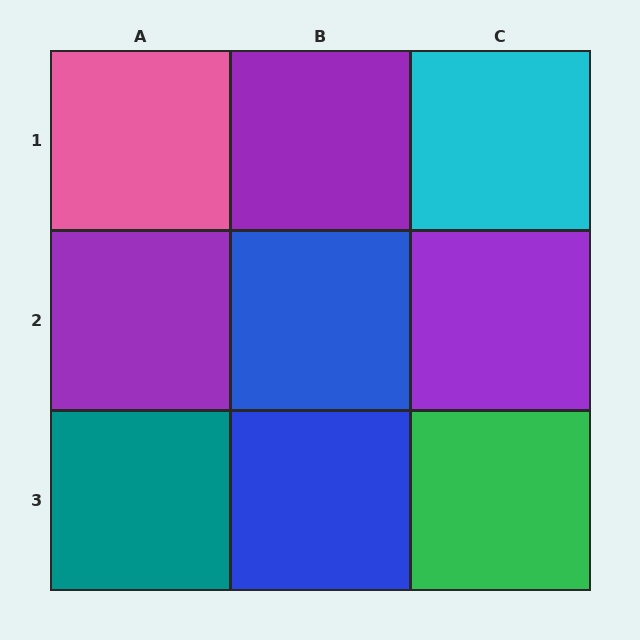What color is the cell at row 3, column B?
Blue.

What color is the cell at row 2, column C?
Purple.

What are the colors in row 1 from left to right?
Pink, purple, cyan.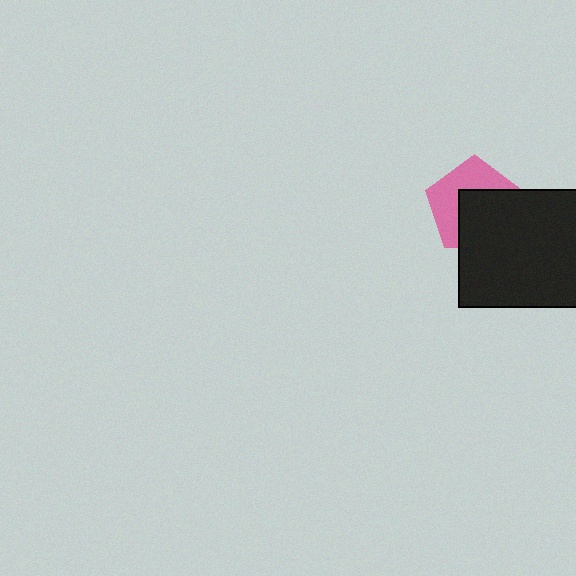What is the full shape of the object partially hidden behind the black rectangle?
The partially hidden object is a pink pentagon.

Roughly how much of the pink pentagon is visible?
About half of it is visible (roughly 48%).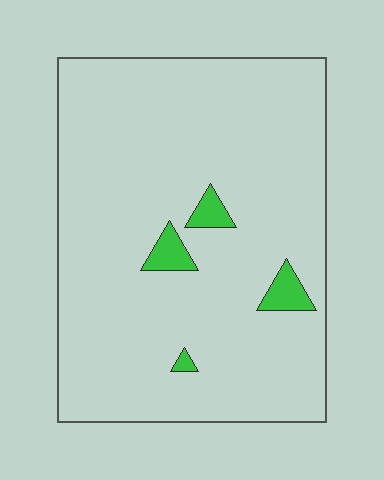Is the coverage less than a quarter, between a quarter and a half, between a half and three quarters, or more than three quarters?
Less than a quarter.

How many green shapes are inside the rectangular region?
4.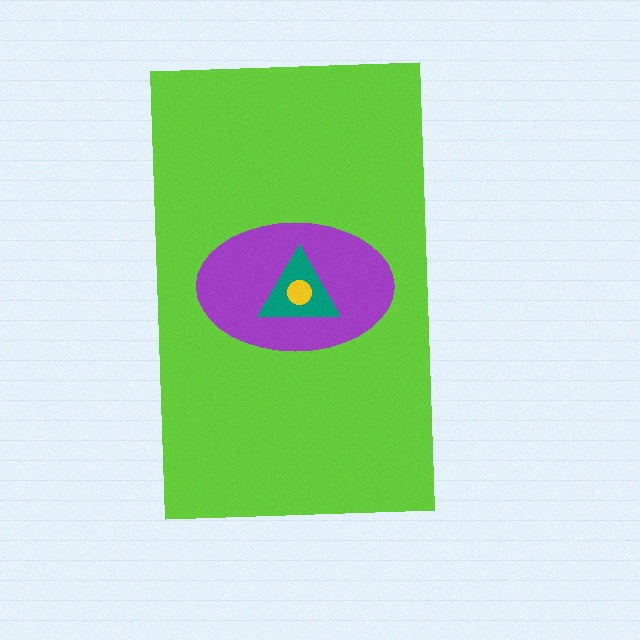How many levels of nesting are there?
4.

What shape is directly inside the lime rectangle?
The purple ellipse.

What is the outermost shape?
The lime rectangle.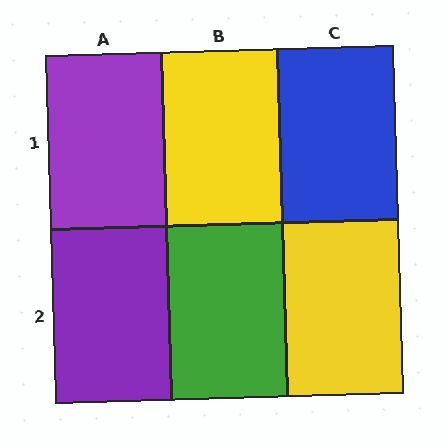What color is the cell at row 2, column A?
Purple.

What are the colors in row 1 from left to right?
Purple, yellow, blue.